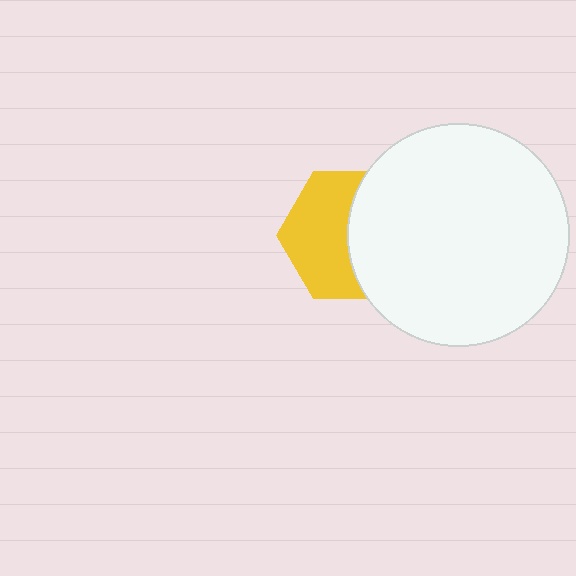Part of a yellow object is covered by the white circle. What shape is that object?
It is a hexagon.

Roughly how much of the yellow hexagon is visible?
About half of it is visible (roughly 53%).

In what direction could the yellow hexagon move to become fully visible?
The yellow hexagon could move left. That would shift it out from behind the white circle entirely.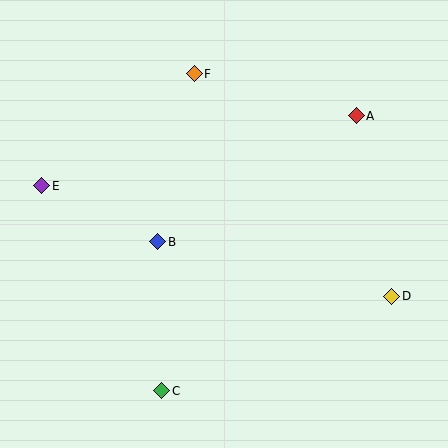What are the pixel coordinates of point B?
Point B is at (158, 242).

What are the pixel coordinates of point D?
Point D is at (392, 296).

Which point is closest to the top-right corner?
Point A is closest to the top-right corner.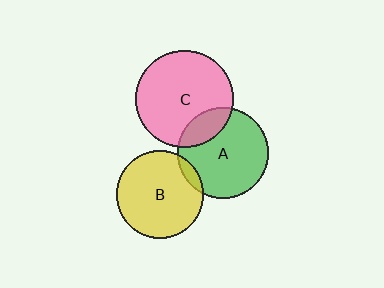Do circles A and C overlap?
Yes.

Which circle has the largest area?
Circle C (pink).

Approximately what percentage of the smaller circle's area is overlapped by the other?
Approximately 20%.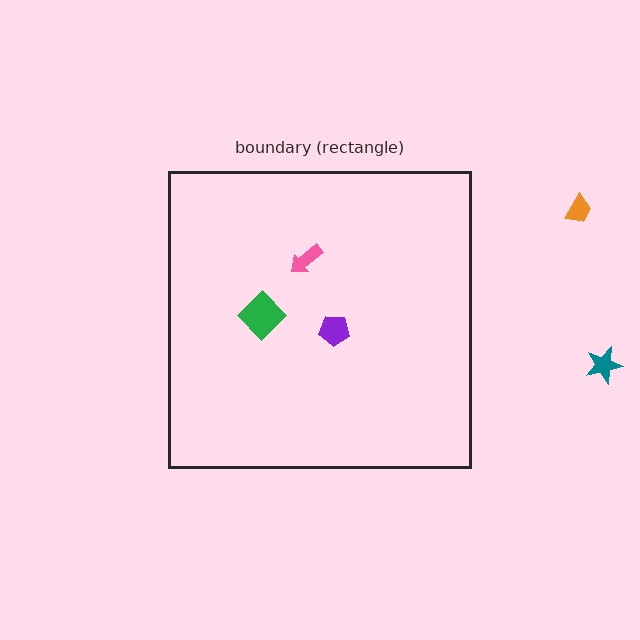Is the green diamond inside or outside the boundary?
Inside.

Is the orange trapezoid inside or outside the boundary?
Outside.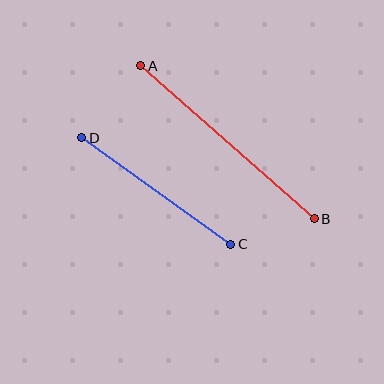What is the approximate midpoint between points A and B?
The midpoint is at approximately (228, 142) pixels.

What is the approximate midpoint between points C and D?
The midpoint is at approximately (156, 191) pixels.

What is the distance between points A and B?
The distance is approximately 231 pixels.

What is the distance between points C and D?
The distance is approximately 183 pixels.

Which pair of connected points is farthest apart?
Points A and B are farthest apart.